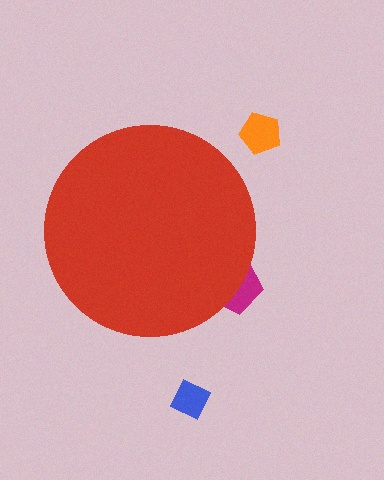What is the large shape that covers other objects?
A red circle.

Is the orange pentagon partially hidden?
No, the orange pentagon is fully visible.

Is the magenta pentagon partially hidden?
Yes, the magenta pentagon is partially hidden behind the red circle.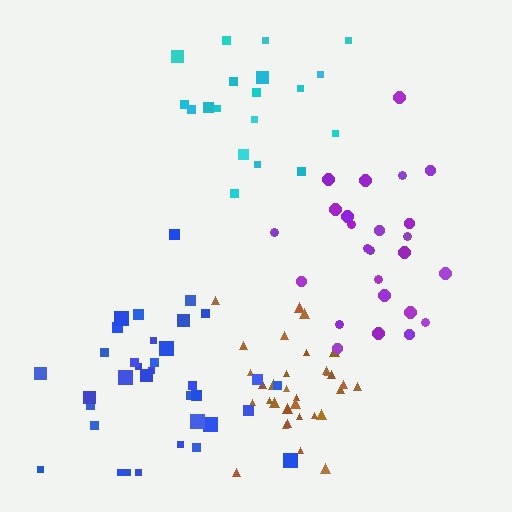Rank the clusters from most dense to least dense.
brown, purple, blue, cyan.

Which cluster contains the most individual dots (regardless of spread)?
Blue (35).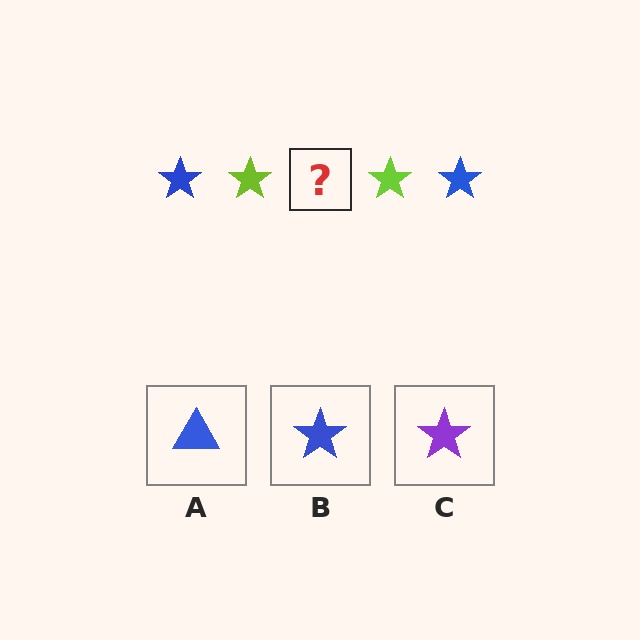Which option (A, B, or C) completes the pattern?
B.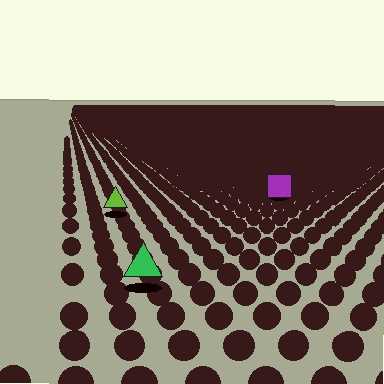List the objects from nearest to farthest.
From nearest to farthest: the green triangle, the lime triangle, the purple square.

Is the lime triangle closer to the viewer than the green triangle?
No. The green triangle is closer — you can tell from the texture gradient: the ground texture is coarser near it.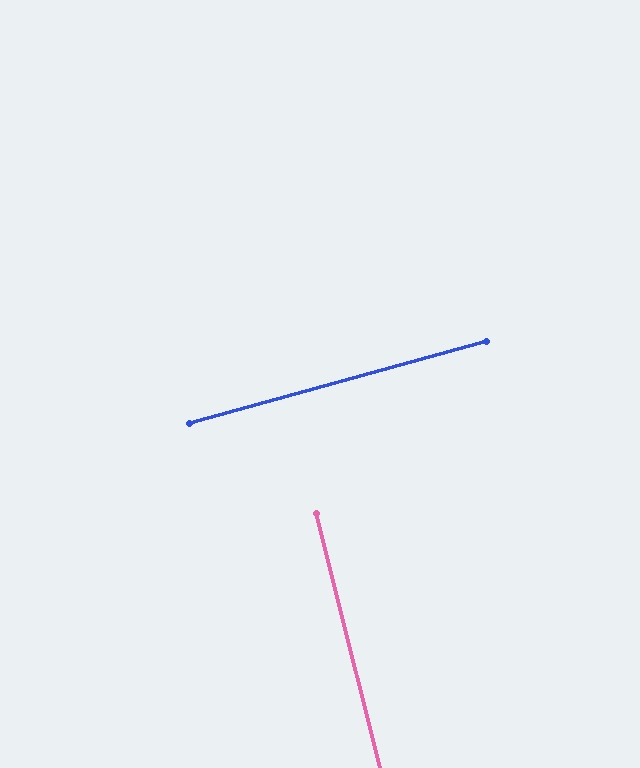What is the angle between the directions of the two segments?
Approximately 89 degrees.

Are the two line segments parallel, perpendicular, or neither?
Perpendicular — they meet at approximately 89°.